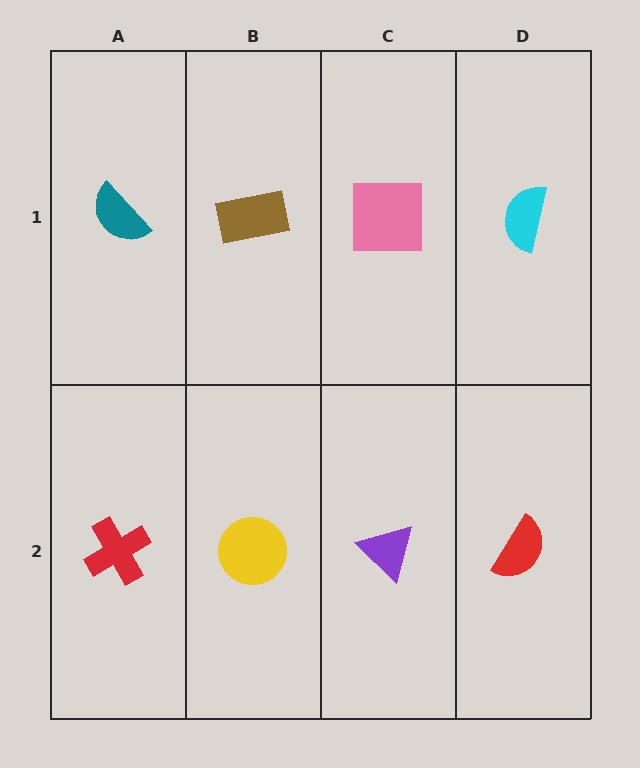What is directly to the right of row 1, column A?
A brown rectangle.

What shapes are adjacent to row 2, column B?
A brown rectangle (row 1, column B), a red cross (row 2, column A), a purple triangle (row 2, column C).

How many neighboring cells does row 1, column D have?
2.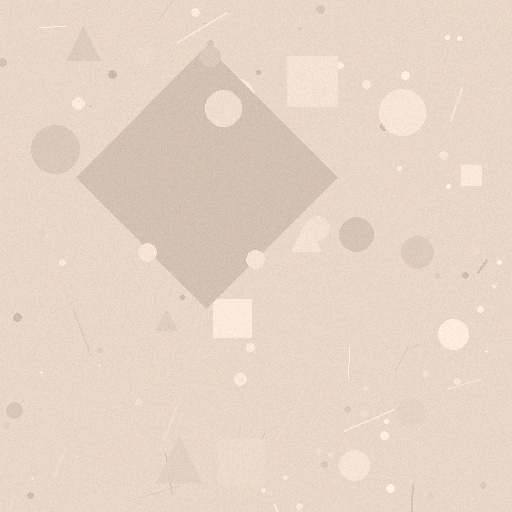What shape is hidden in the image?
A diamond is hidden in the image.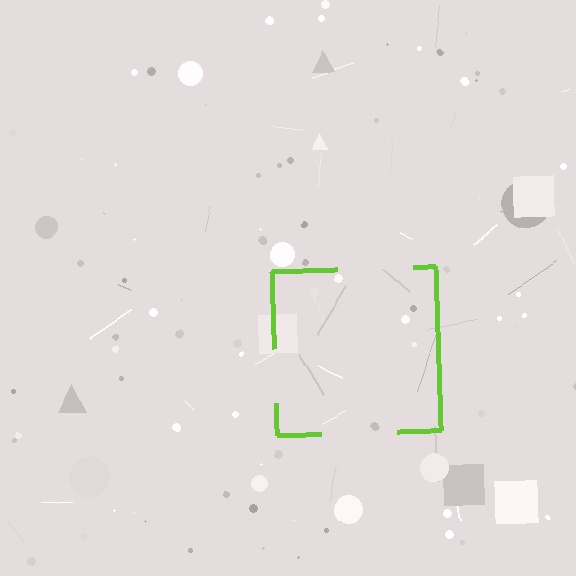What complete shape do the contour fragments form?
The contour fragments form a square.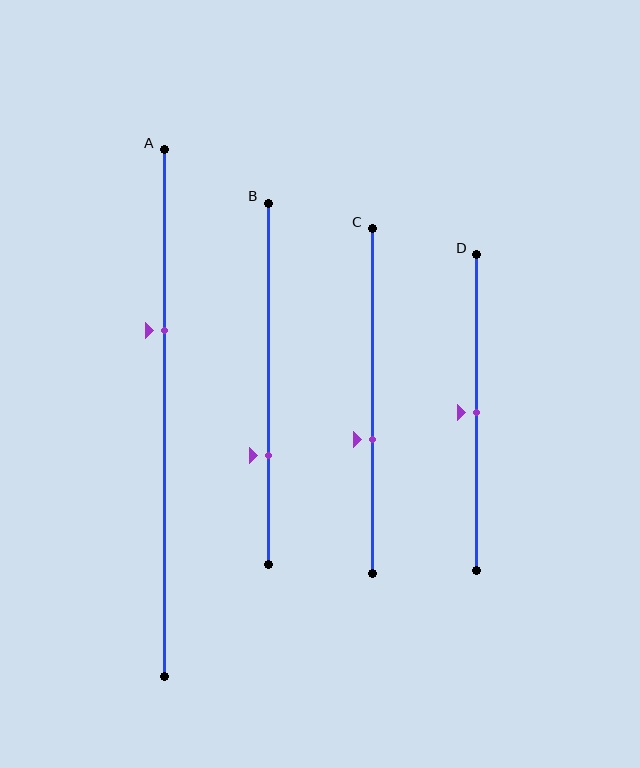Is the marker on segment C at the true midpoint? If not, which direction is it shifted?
No, the marker on segment C is shifted downward by about 11% of the segment length.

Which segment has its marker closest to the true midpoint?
Segment D has its marker closest to the true midpoint.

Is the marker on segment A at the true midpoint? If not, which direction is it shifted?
No, the marker on segment A is shifted upward by about 16% of the segment length.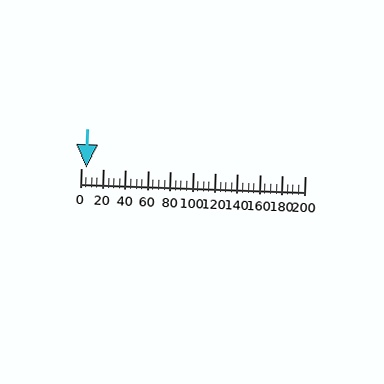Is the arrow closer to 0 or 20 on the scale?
The arrow is closer to 0.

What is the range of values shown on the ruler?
The ruler shows values from 0 to 200.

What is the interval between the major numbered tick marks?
The major tick marks are spaced 20 units apart.